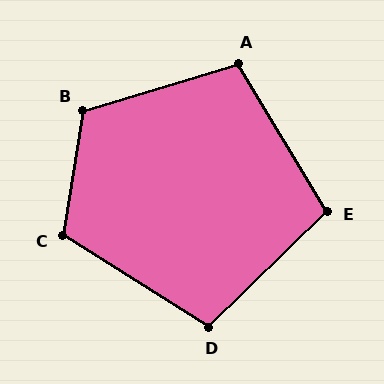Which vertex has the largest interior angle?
B, at approximately 116 degrees.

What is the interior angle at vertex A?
Approximately 104 degrees (obtuse).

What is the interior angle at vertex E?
Approximately 103 degrees (obtuse).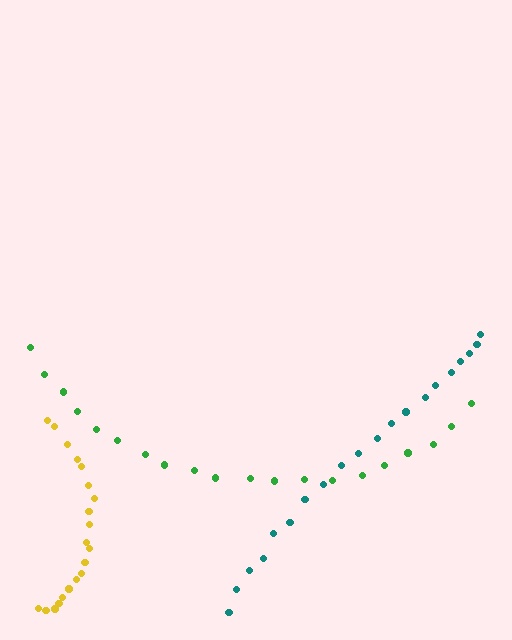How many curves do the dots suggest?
There are 3 distinct paths.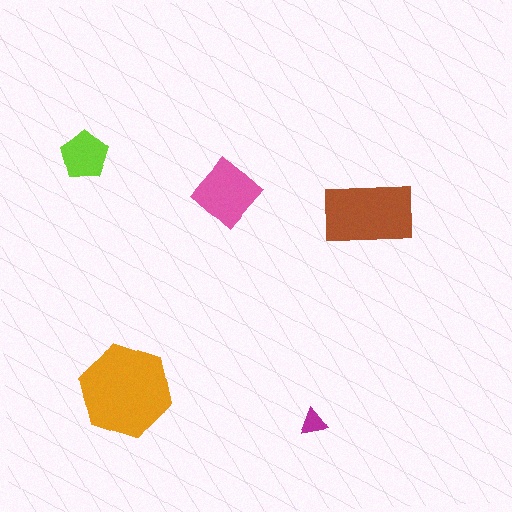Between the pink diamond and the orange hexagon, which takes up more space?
The orange hexagon.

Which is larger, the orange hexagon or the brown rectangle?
The orange hexagon.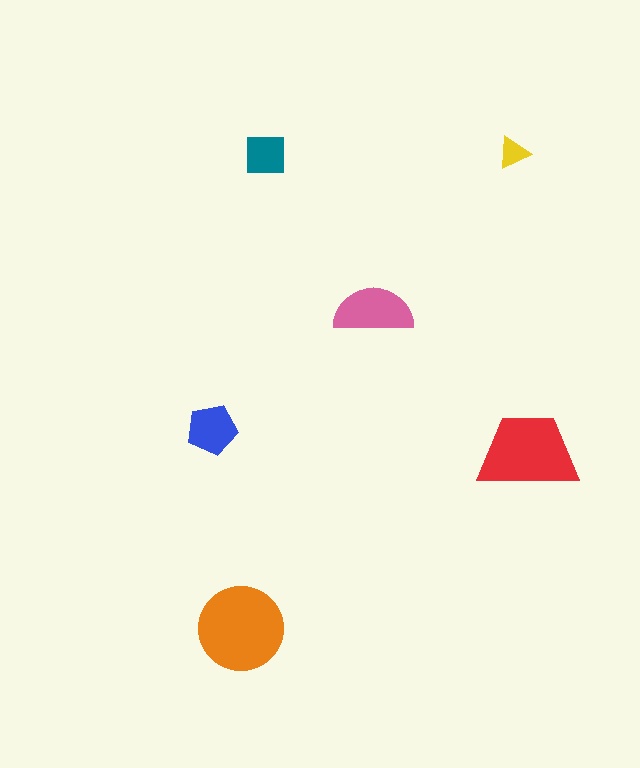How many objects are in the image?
There are 6 objects in the image.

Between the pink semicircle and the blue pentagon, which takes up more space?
The pink semicircle.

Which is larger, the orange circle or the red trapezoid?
The orange circle.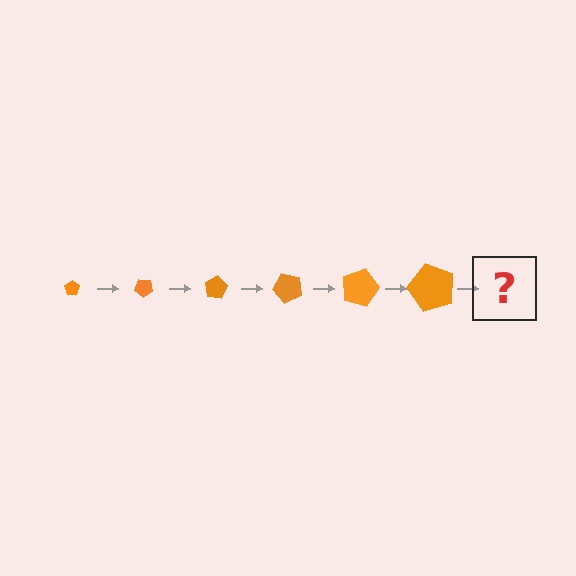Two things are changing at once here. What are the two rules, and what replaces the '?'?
The two rules are that the pentagon grows larger each step and it rotates 40 degrees each step. The '?' should be a pentagon, larger than the previous one and rotated 240 degrees from the start.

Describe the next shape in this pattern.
It should be a pentagon, larger than the previous one and rotated 240 degrees from the start.